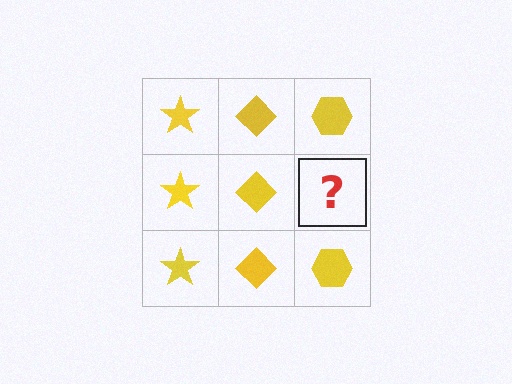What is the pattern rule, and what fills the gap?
The rule is that each column has a consistent shape. The gap should be filled with a yellow hexagon.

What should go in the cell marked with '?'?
The missing cell should contain a yellow hexagon.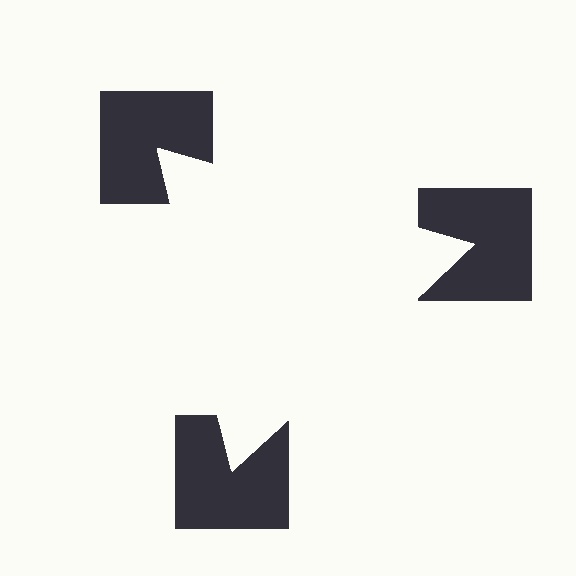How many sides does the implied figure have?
3 sides.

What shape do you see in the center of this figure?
An illusory triangle — its edges are inferred from the aligned wedge cuts in the notched squares, not physically drawn.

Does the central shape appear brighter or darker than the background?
It typically appears slightly brighter than the background, even though no actual brightness change is drawn.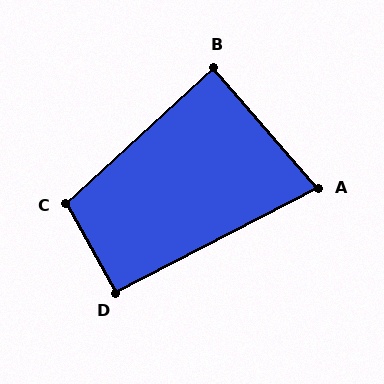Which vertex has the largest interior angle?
C, at approximately 104 degrees.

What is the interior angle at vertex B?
Approximately 88 degrees (approximately right).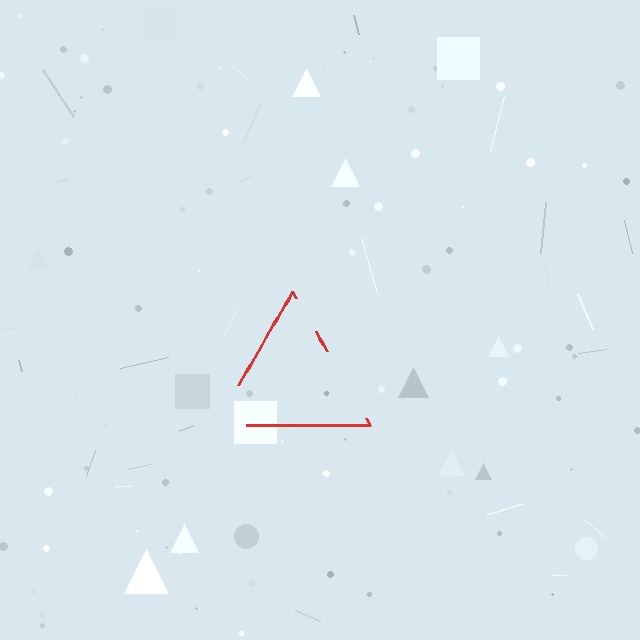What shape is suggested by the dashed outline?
The dashed outline suggests a triangle.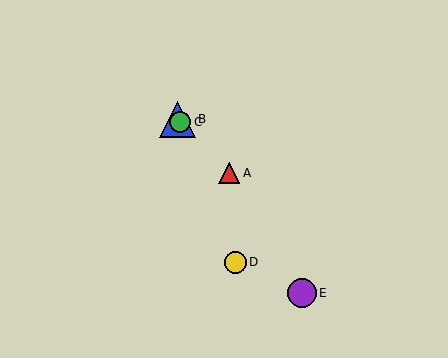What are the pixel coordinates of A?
Object A is at (229, 173).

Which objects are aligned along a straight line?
Objects A, B, C are aligned along a straight line.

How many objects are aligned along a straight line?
3 objects (A, B, C) are aligned along a straight line.